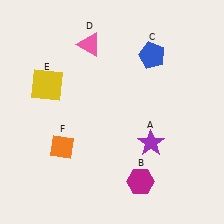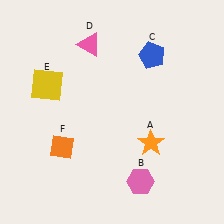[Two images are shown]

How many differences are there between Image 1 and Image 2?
There are 2 differences between the two images.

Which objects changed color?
A changed from purple to orange. B changed from magenta to pink.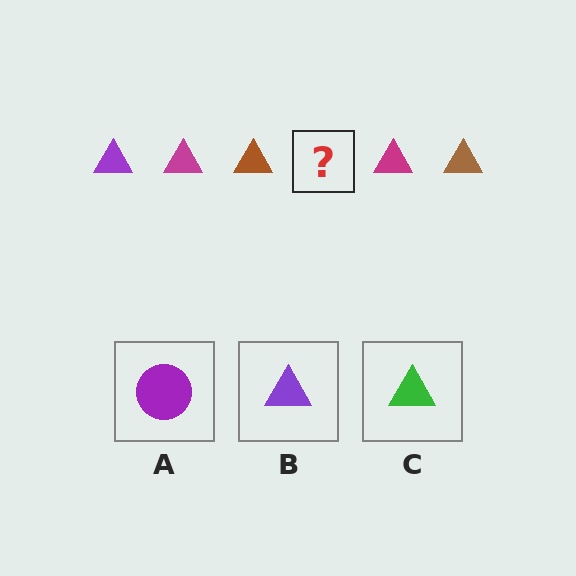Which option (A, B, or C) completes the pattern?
B.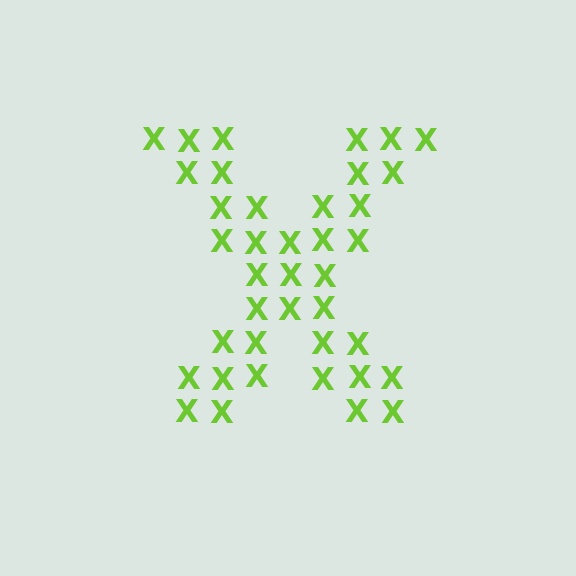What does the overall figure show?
The overall figure shows the letter X.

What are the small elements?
The small elements are letter X's.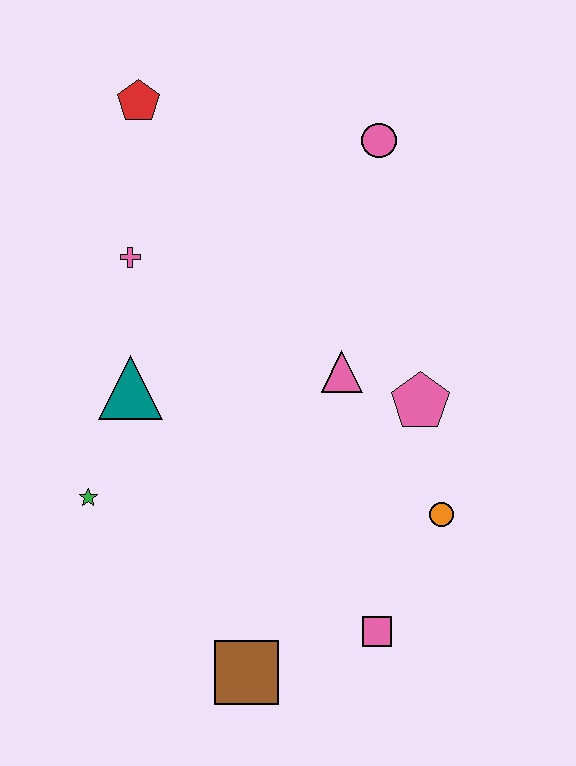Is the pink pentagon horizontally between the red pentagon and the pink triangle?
No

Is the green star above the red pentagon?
No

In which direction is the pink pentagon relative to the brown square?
The pink pentagon is above the brown square.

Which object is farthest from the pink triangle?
The red pentagon is farthest from the pink triangle.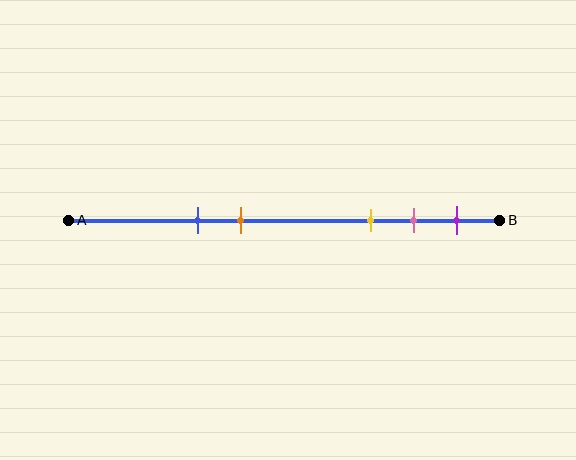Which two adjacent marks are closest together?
The pink and purple marks are the closest adjacent pair.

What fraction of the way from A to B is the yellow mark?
The yellow mark is approximately 70% (0.7) of the way from A to B.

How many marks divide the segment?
There are 5 marks dividing the segment.